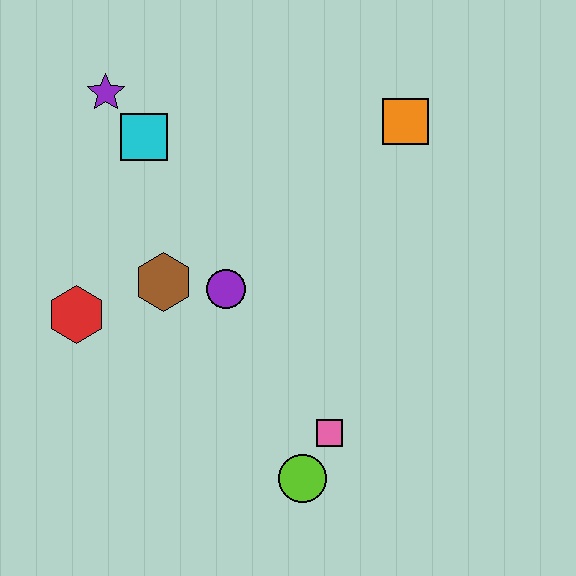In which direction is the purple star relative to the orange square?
The purple star is to the left of the orange square.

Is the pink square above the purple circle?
No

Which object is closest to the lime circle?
The pink square is closest to the lime circle.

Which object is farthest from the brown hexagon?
The orange square is farthest from the brown hexagon.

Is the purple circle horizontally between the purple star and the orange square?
Yes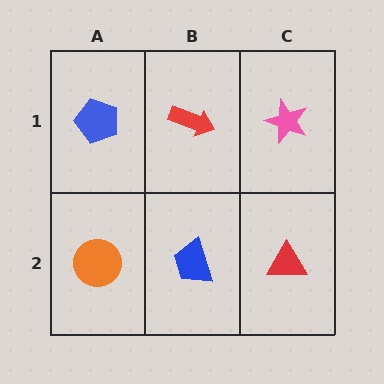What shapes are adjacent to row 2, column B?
A red arrow (row 1, column B), an orange circle (row 2, column A), a red triangle (row 2, column C).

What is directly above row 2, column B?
A red arrow.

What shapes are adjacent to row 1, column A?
An orange circle (row 2, column A), a red arrow (row 1, column B).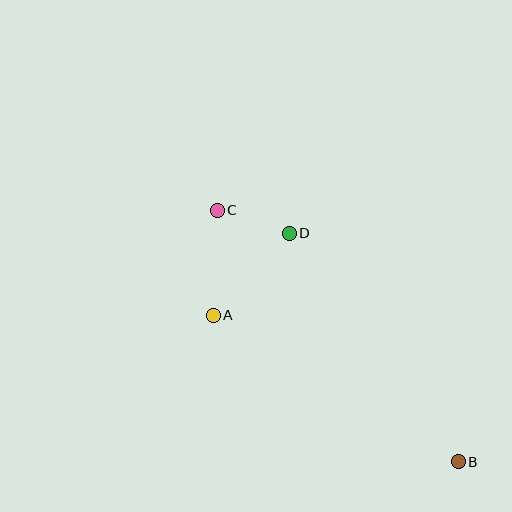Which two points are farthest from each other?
Points B and C are farthest from each other.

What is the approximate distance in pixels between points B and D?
The distance between B and D is approximately 284 pixels.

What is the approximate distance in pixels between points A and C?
The distance between A and C is approximately 105 pixels.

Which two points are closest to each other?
Points C and D are closest to each other.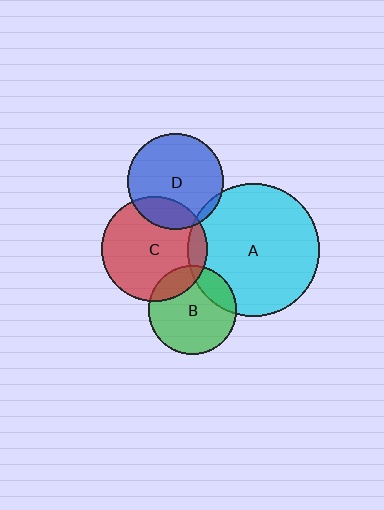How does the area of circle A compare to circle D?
Approximately 1.9 times.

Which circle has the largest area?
Circle A (cyan).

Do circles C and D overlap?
Yes.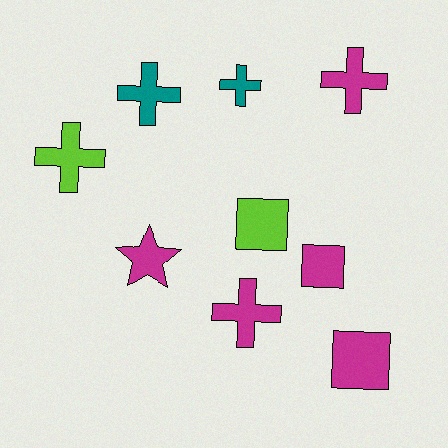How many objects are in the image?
There are 9 objects.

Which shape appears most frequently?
Cross, with 5 objects.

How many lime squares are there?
There is 1 lime square.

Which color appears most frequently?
Magenta, with 5 objects.